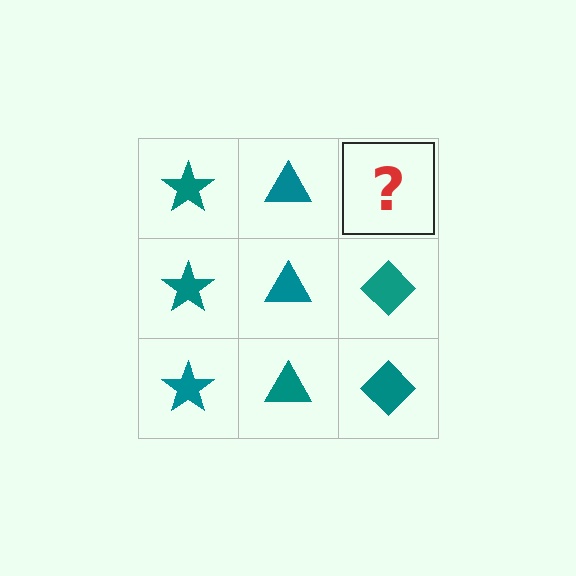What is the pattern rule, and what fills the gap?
The rule is that each column has a consistent shape. The gap should be filled with a teal diamond.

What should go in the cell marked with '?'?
The missing cell should contain a teal diamond.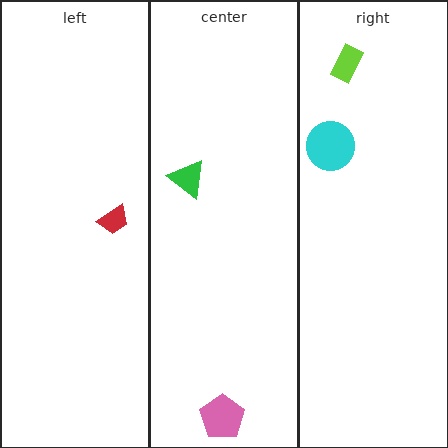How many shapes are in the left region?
1.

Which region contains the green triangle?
The center region.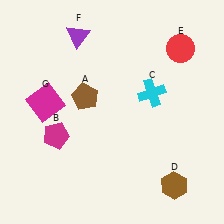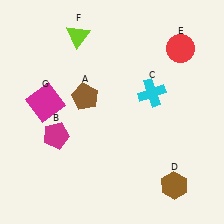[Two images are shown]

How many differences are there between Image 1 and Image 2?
There is 1 difference between the two images.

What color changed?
The triangle (F) changed from purple in Image 1 to lime in Image 2.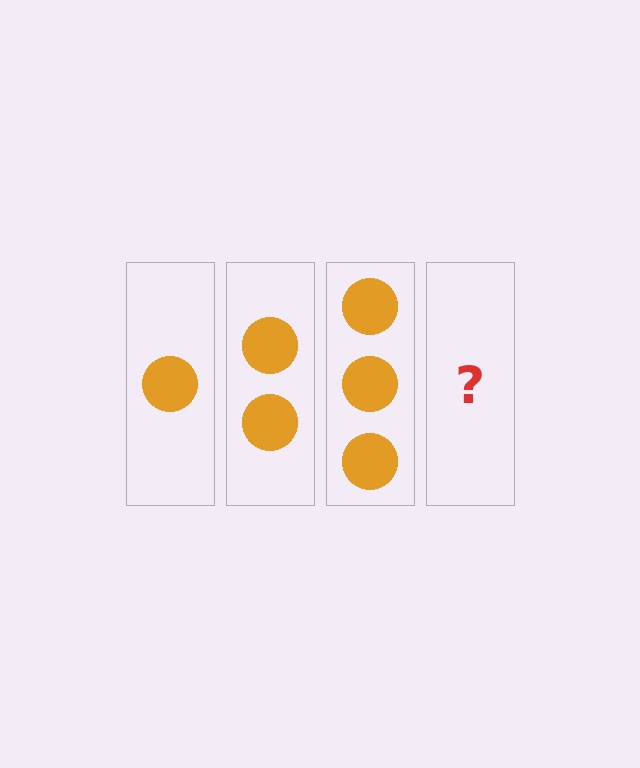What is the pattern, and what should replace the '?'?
The pattern is that each step adds one more circle. The '?' should be 4 circles.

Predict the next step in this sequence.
The next step is 4 circles.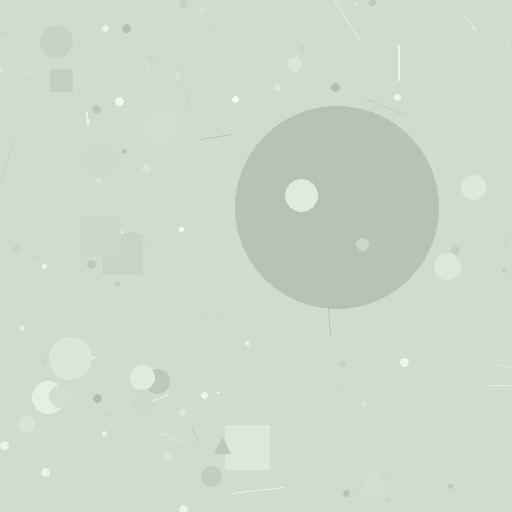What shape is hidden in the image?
A circle is hidden in the image.